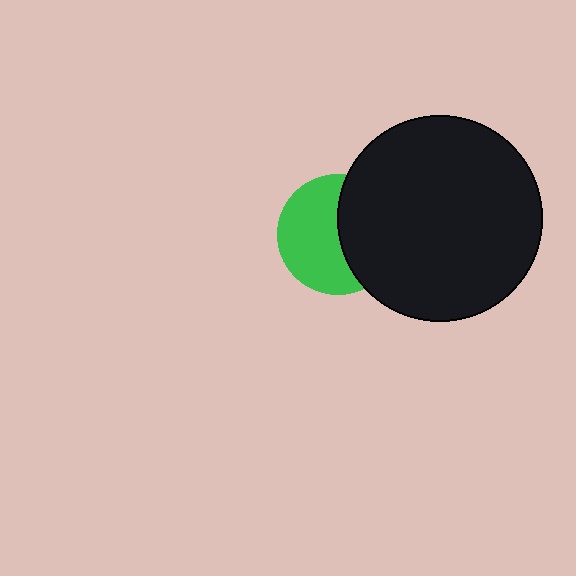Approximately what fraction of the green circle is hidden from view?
Roughly 43% of the green circle is hidden behind the black circle.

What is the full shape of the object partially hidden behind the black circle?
The partially hidden object is a green circle.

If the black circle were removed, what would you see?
You would see the complete green circle.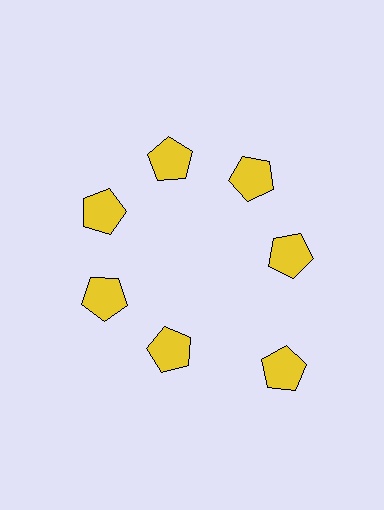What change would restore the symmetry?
The symmetry would be restored by moving it inward, back onto the ring so that all 7 pentagons sit at equal angles and equal distance from the center.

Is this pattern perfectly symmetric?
No. The 7 yellow pentagons are arranged in a ring, but one element near the 5 o'clock position is pushed outward from the center, breaking the 7-fold rotational symmetry.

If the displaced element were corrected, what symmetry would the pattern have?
It would have 7-fold rotational symmetry — the pattern would map onto itself every 51 degrees.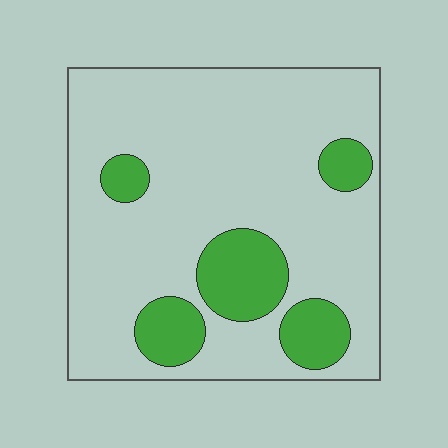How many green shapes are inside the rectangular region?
5.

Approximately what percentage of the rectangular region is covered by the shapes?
Approximately 20%.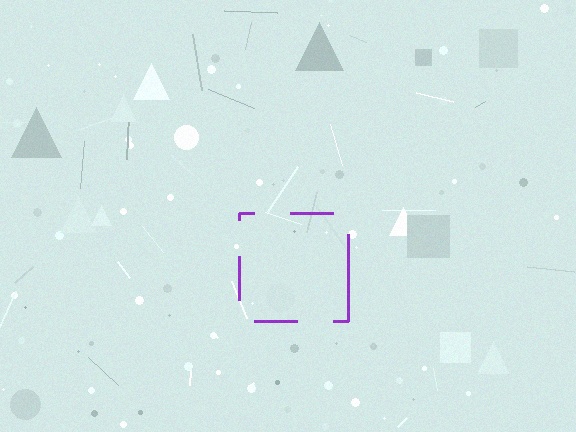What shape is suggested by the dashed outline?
The dashed outline suggests a square.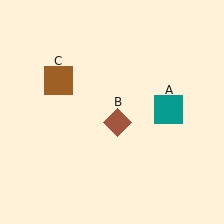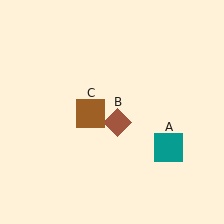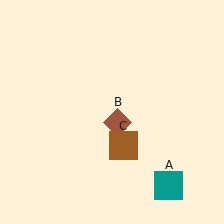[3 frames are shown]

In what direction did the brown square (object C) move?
The brown square (object C) moved down and to the right.